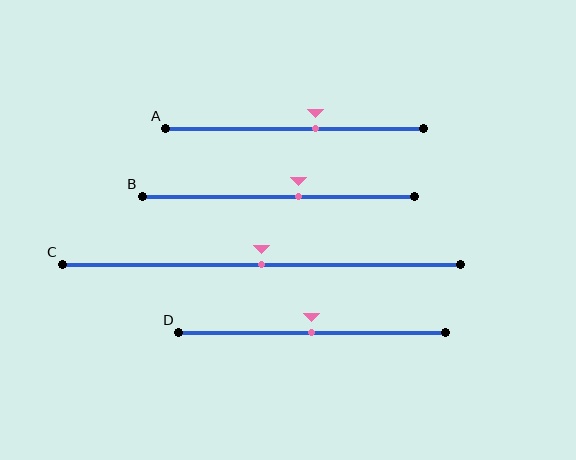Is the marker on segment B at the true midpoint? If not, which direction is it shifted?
No, the marker on segment B is shifted to the right by about 7% of the segment length.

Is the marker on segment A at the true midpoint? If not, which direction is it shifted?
No, the marker on segment A is shifted to the right by about 8% of the segment length.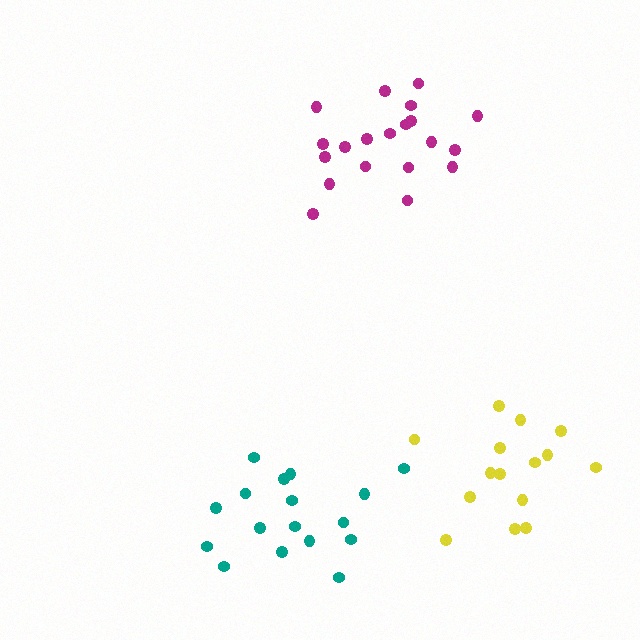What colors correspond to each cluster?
The clusters are colored: yellow, teal, magenta.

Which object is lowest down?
The teal cluster is bottommost.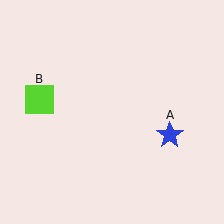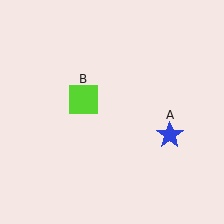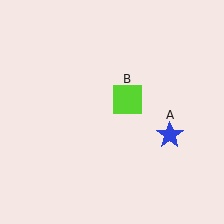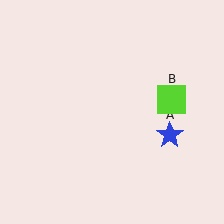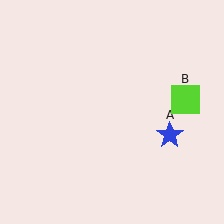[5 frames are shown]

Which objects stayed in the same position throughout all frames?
Blue star (object A) remained stationary.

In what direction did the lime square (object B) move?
The lime square (object B) moved right.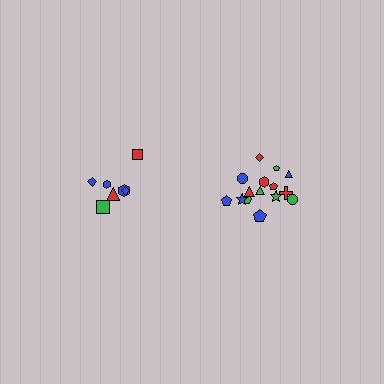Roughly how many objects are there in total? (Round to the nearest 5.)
Roughly 20 objects in total.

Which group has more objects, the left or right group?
The right group.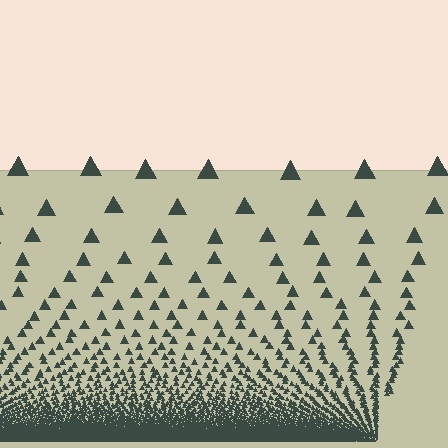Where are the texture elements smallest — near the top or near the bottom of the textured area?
Near the bottom.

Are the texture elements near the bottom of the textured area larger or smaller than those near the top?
Smaller. The gradient is inverted — elements near the bottom are smaller and denser.